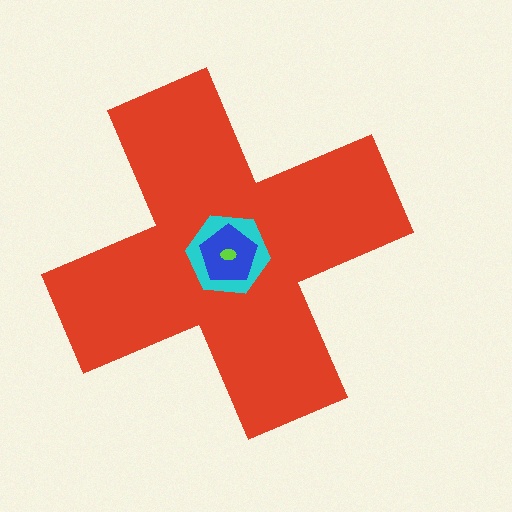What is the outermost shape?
The red cross.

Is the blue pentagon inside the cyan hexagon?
Yes.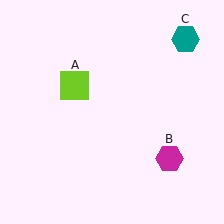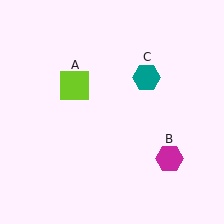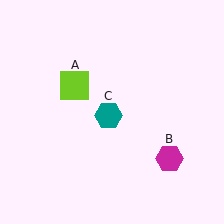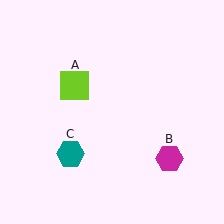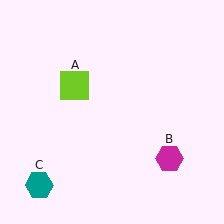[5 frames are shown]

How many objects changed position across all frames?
1 object changed position: teal hexagon (object C).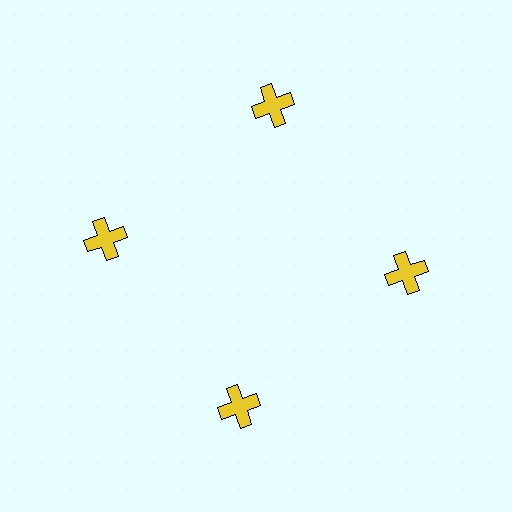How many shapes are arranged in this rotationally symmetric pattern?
There are 4 shapes, arranged in 4 groups of 1.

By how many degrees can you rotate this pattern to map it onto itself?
The pattern maps onto itself every 90 degrees of rotation.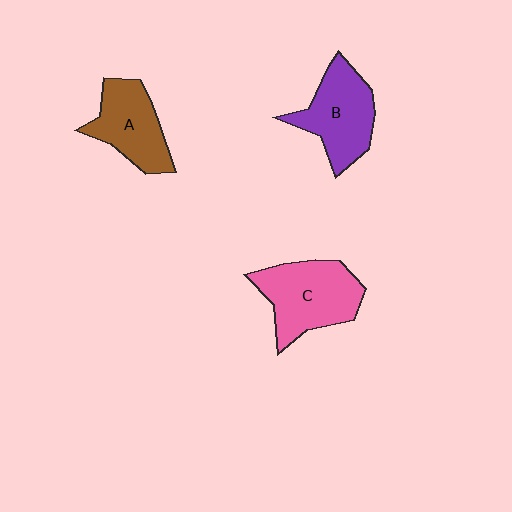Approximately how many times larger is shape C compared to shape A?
Approximately 1.3 times.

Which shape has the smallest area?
Shape A (brown).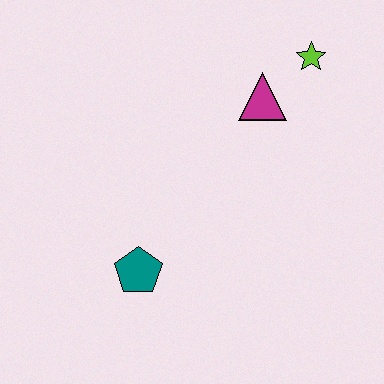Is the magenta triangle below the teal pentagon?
No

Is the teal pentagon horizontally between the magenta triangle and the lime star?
No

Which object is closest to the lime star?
The magenta triangle is closest to the lime star.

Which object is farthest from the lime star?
The teal pentagon is farthest from the lime star.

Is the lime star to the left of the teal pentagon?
No